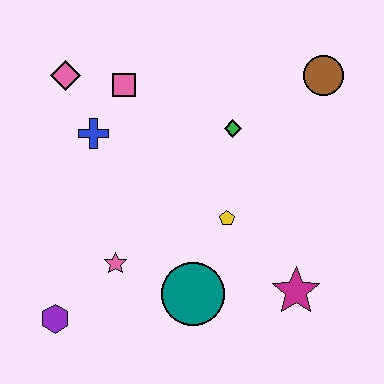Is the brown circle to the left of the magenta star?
No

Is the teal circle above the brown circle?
No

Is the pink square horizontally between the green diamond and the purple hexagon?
Yes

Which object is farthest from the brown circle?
The purple hexagon is farthest from the brown circle.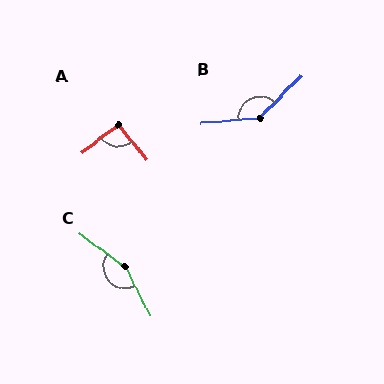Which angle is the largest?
C, at approximately 152 degrees.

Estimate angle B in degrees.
Approximately 140 degrees.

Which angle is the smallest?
A, at approximately 92 degrees.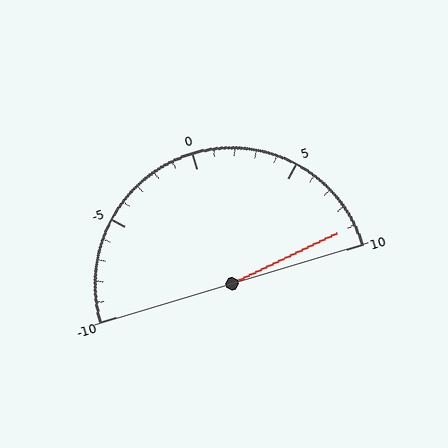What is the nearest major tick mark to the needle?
The nearest major tick mark is 10.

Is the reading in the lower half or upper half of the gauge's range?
The reading is in the upper half of the range (-10 to 10).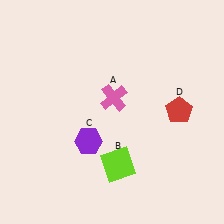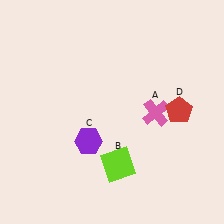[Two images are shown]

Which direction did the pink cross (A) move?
The pink cross (A) moved right.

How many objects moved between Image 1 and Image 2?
1 object moved between the two images.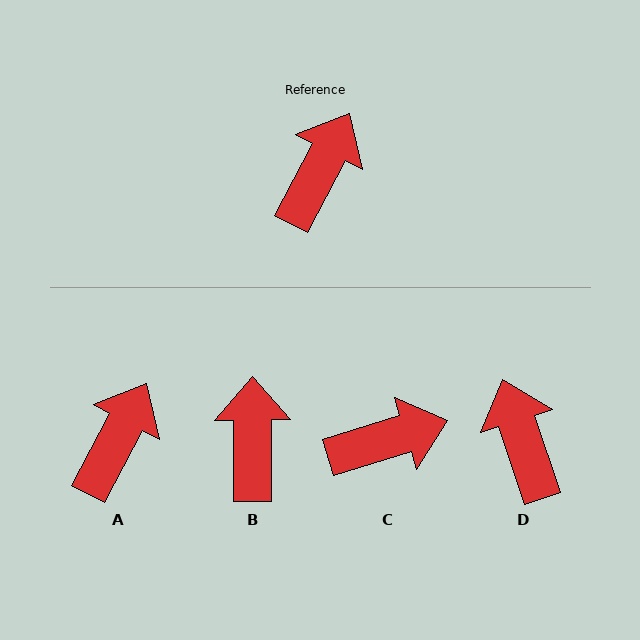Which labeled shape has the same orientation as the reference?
A.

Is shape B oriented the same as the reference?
No, it is off by about 28 degrees.